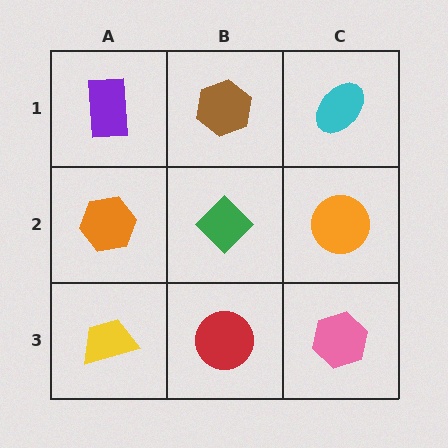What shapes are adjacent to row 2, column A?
A purple rectangle (row 1, column A), a yellow trapezoid (row 3, column A), a green diamond (row 2, column B).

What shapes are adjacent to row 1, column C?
An orange circle (row 2, column C), a brown hexagon (row 1, column B).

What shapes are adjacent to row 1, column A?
An orange hexagon (row 2, column A), a brown hexagon (row 1, column B).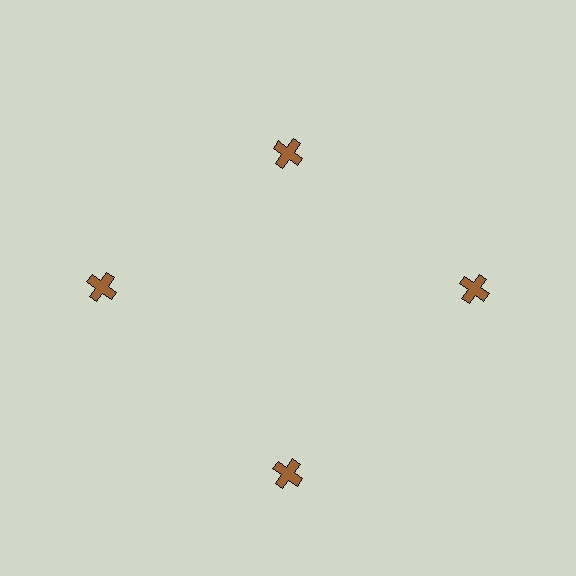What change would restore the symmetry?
The symmetry would be restored by moving it outward, back onto the ring so that all 4 crosses sit at equal angles and equal distance from the center.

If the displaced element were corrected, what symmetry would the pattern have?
It would have 4-fold rotational symmetry — the pattern would map onto itself every 90 degrees.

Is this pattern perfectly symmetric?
No. The 4 brown crosses are arranged in a ring, but one element near the 12 o'clock position is pulled inward toward the center, breaking the 4-fold rotational symmetry.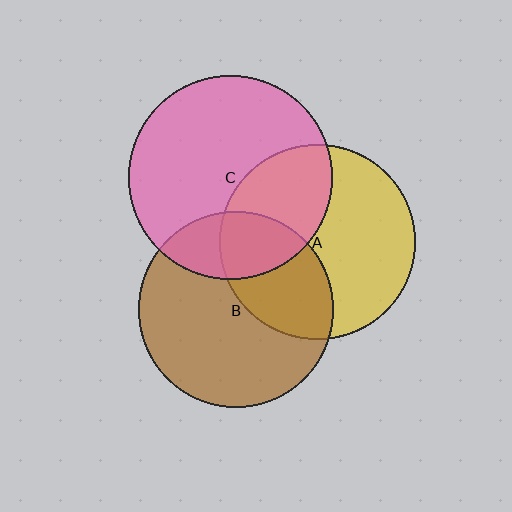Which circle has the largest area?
Circle C (pink).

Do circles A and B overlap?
Yes.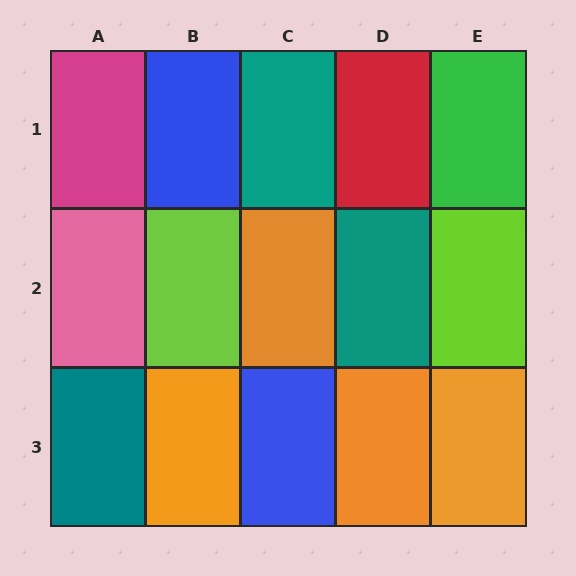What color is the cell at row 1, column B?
Blue.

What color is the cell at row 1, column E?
Green.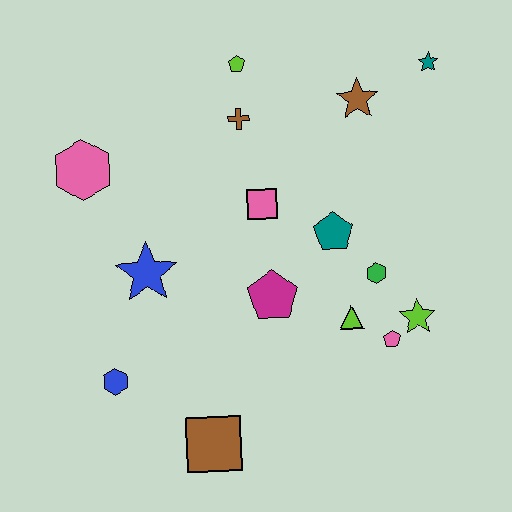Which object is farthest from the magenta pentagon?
The teal star is farthest from the magenta pentagon.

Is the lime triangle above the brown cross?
No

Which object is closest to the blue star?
The blue hexagon is closest to the blue star.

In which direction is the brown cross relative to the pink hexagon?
The brown cross is to the right of the pink hexagon.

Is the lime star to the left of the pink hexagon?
No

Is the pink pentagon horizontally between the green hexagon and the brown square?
No